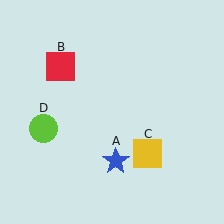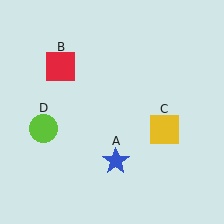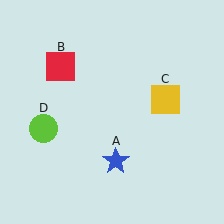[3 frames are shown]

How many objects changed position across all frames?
1 object changed position: yellow square (object C).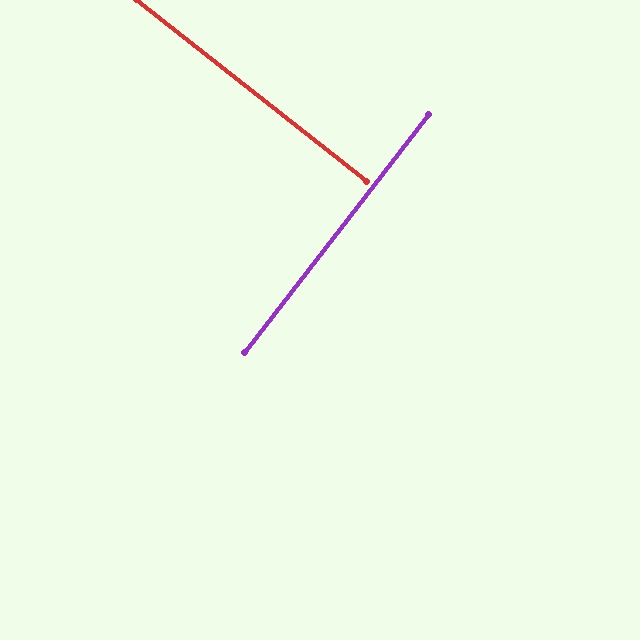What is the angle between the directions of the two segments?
Approximately 89 degrees.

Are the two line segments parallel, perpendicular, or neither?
Perpendicular — they meet at approximately 89°.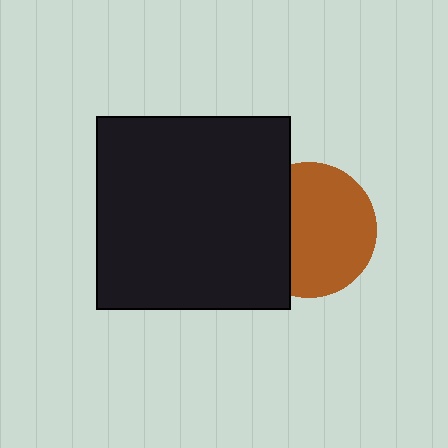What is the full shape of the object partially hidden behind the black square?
The partially hidden object is a brown circle.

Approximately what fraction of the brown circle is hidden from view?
Roughly 34% of the brown circle is hidden behind the black square.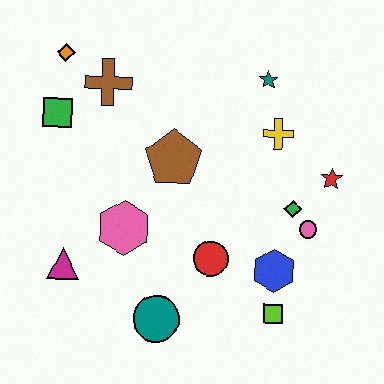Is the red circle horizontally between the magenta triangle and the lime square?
Yes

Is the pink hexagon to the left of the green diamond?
Yes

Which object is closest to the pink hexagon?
The magenta triangle is closest to the pink hexagon.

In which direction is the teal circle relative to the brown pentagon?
The teal circle is below the brown pentagon.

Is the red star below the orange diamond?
Yes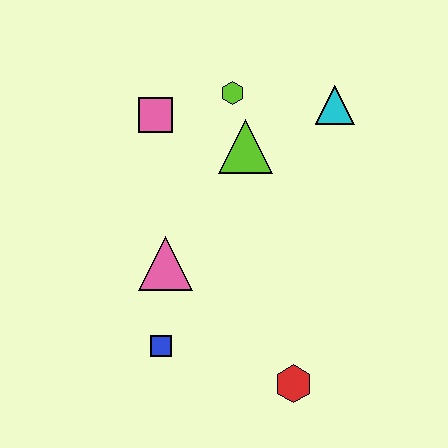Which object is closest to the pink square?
The lime hexagon is closest to the pink square.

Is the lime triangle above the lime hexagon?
No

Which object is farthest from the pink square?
The red hexagon is farthest from the pink square.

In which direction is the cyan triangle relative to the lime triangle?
The cyan triangle is to the right of the lime triangle.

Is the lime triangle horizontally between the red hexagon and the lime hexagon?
Yes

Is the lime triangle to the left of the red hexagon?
Yes